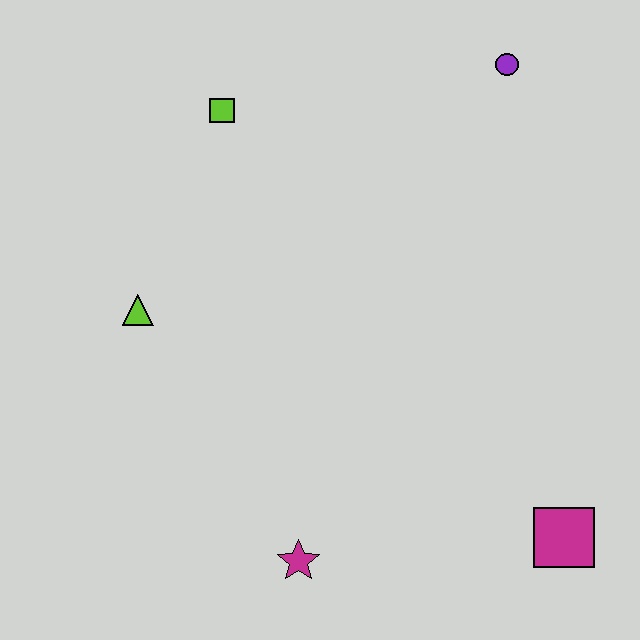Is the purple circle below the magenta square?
No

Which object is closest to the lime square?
The lime triangle is closest to the lime square.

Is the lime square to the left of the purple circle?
Yes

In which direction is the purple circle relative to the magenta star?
The purple circle is above the magenta star.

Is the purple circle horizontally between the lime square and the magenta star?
No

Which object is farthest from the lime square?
The magenta square is farthest from the lime square.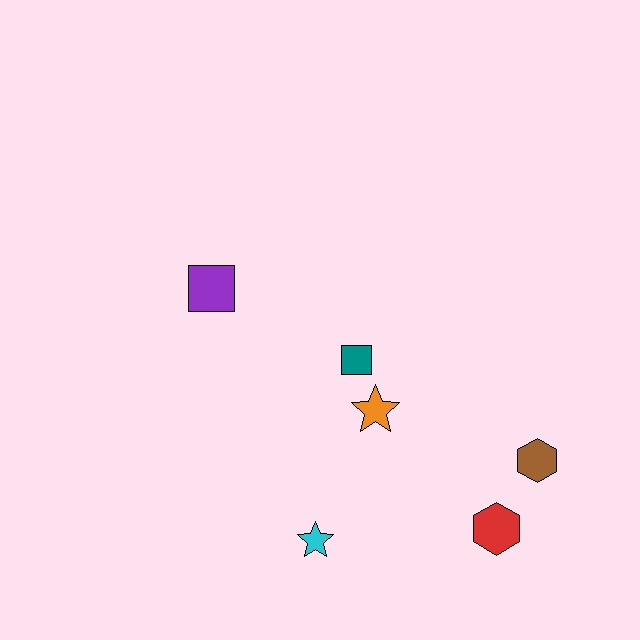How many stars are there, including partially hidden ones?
There are 2 stars.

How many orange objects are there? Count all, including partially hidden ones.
There is 1 orange object.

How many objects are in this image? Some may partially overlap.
There are 6 objects.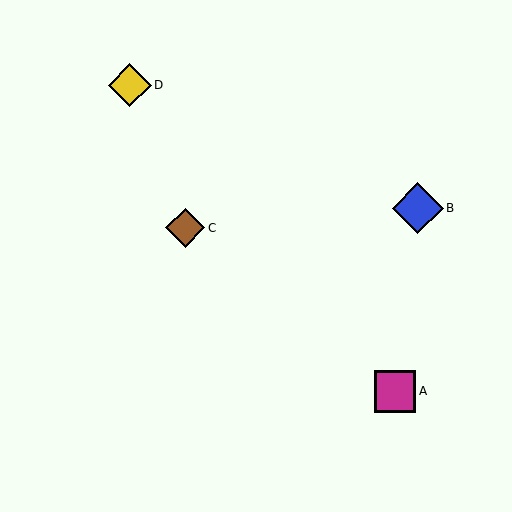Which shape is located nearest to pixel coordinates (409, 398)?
The magenta square (labeled A) at (395, 391) is nearest to that location.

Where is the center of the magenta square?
The center of the magenta square is at (395, 391).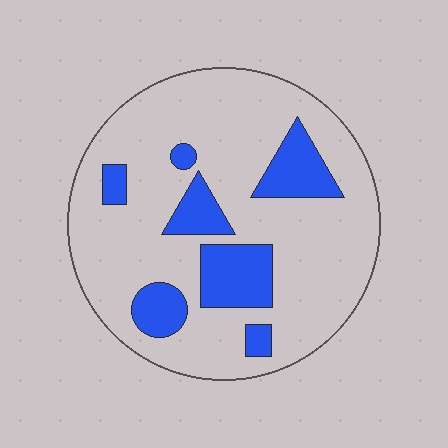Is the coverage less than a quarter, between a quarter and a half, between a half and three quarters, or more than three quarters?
Less than a quarter.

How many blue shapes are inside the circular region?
7.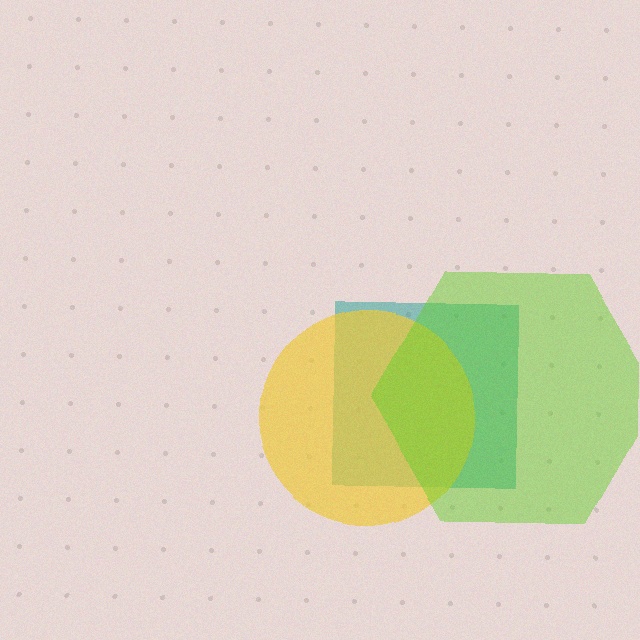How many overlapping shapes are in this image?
There are 3 overlapping shapes in the image.